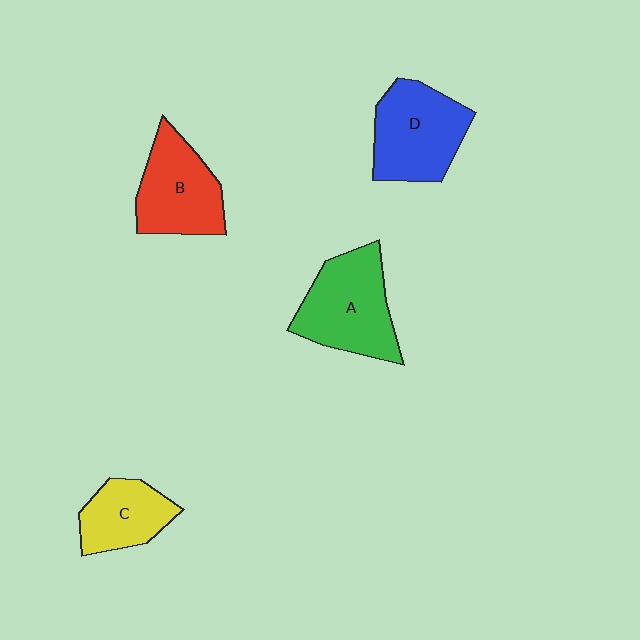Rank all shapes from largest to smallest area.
From largest to smallest: A (green), D (blue), B (red), C (yellow).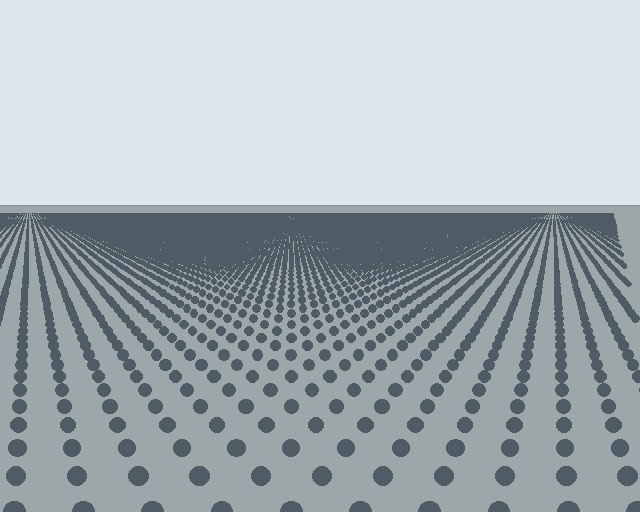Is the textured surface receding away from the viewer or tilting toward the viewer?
The surface is receding away from the viewer. Texture elements get smaller and denser toward the top.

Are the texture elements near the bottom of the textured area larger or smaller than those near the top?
Larger. Near the bottom, elements are closer to the viewer and appear at a bigger on-screen size.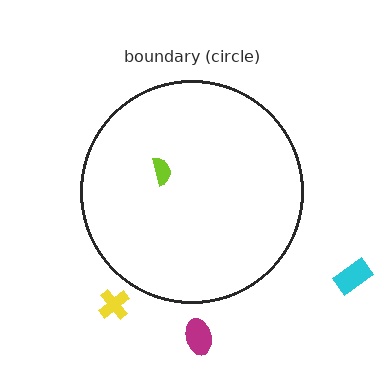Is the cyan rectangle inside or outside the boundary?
Outside.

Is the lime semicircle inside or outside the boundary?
Inside.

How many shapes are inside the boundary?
1 inside, 3 outside.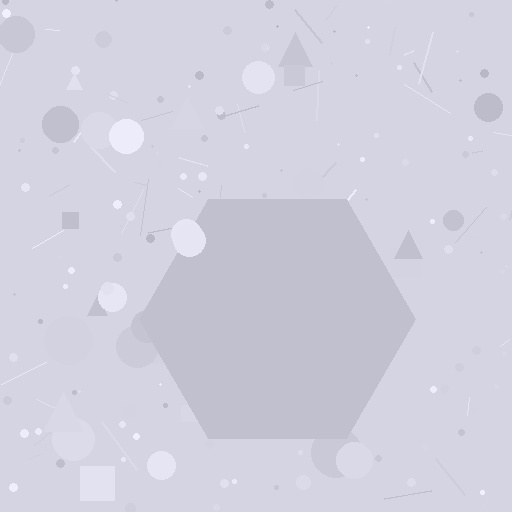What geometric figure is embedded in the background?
A hexagon is embedded in the background.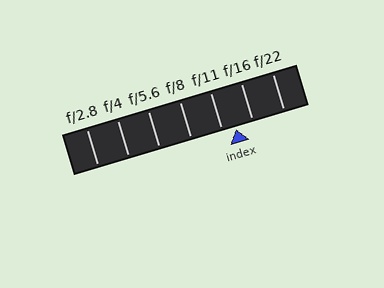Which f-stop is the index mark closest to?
The index mark is closest to f/11.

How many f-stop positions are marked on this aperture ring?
There are 7 f-stop positions marked.